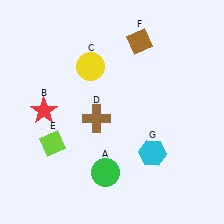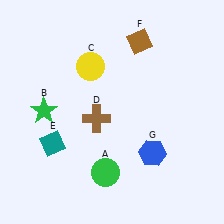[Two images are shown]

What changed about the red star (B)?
In Image 1, B is red. In Image 2, it changed to green.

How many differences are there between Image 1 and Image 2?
There are 3 differences between the two images.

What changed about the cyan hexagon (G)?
In Image 1, G is cyan. In Image 2, it changed to blue.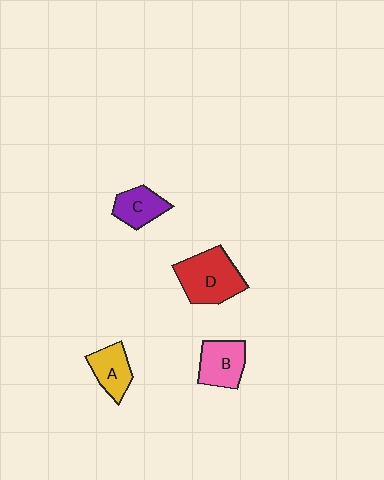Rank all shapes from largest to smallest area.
From largest to smallest: D (red), B (pink), A (yellow), C (purple).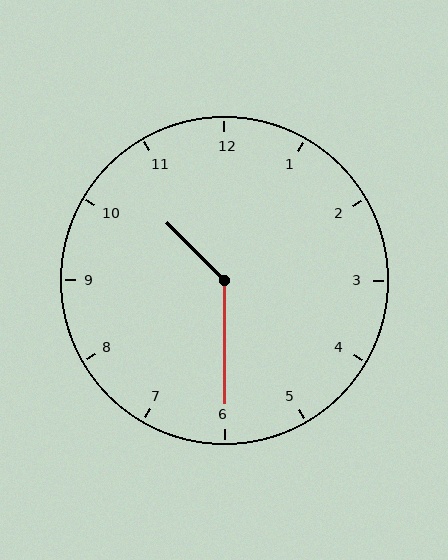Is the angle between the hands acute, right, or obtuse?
It is obtuse.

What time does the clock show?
10:30.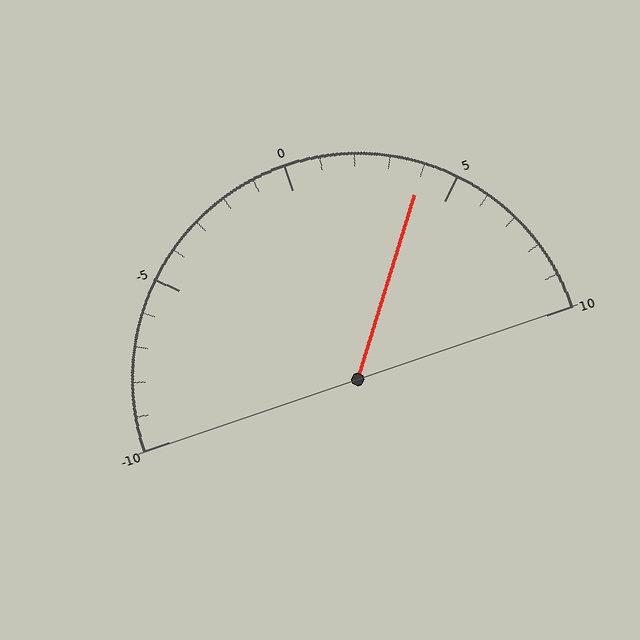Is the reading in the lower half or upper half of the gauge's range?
The reading is in the upper half of the range (-10 to 10).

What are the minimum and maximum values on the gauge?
The gauge ranges from -10 to 10.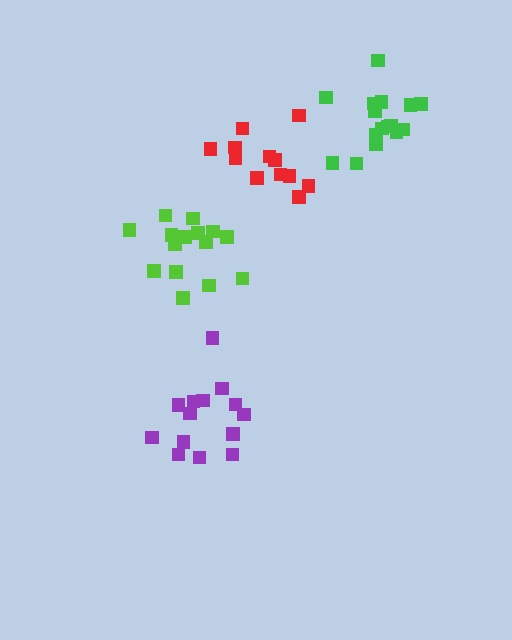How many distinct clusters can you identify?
There are 4 distinct clusters.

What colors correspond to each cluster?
The clusters are colored: red, lime, purple, green.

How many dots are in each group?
Group 1: 12 dots, Group 2: 15 dots, Group 3: 14 dots, Group 4: 17 dots (58 total).